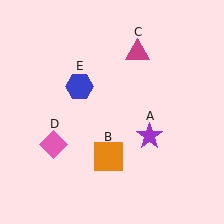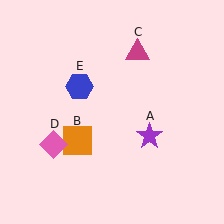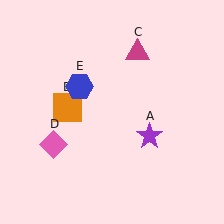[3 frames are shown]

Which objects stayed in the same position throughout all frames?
Purple star (object A) and magenta triangle (object C) and pink diamond (object D) and blue hexagon (object E) remained stationary.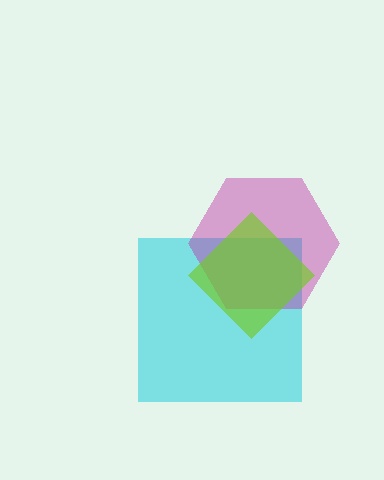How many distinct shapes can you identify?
There are 3 distinct shapes: a cyan square, a magenta hexagon, a lime diamond.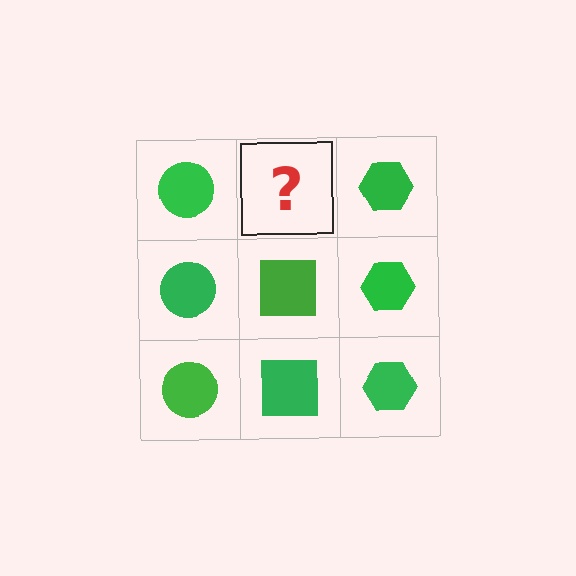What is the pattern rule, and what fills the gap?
The rule is that each column has a consistent shape. The gap should be filled with a green square.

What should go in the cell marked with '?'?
The missing cell should contain a green square.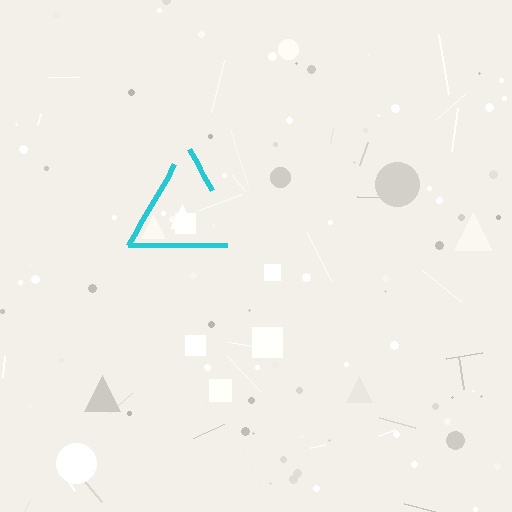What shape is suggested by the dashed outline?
The dashed outline suggests a triangle.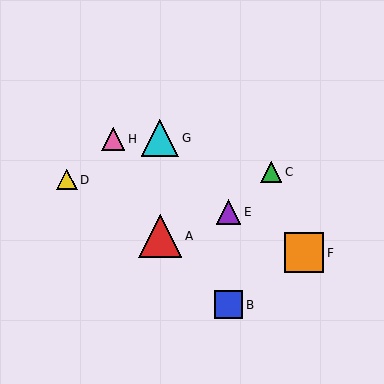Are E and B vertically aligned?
Yes, both are at x≈228.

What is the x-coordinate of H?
Object H is at x≈113.